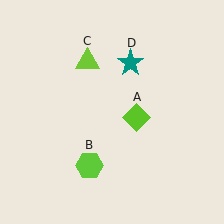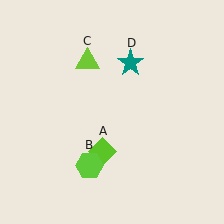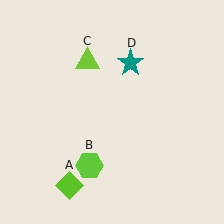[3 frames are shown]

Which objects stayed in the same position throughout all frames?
Lime hexagon (object B) and lime triangle (object C) and teal star (object D) remained stationary.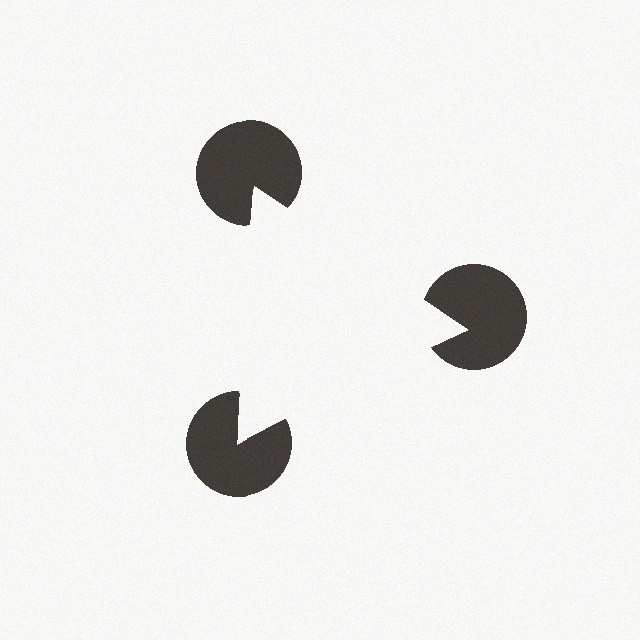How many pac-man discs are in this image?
There are 3 — one at each vertex of the illusory triangle.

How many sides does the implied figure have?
3 sides.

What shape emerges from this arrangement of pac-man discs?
An illusory triangle — its edges are inferred from the aligned wedge cuts in the pac-man discs, not physically drawn.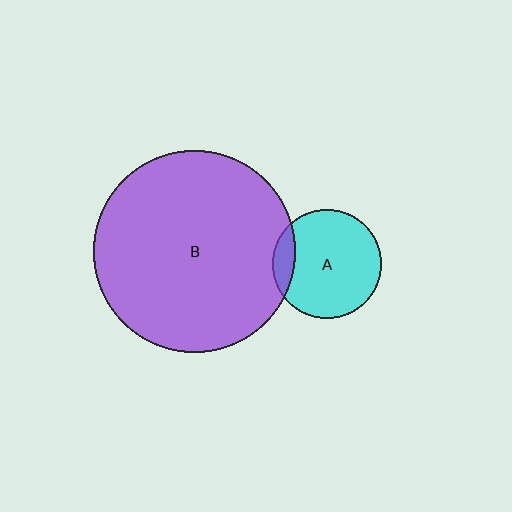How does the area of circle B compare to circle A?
Approximately 3.5 times.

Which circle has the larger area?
Circle B (purple).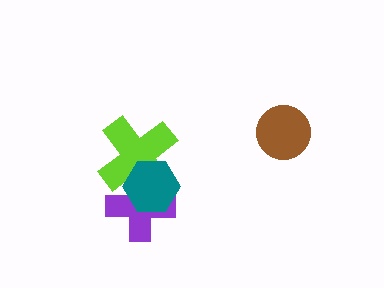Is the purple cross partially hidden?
Yes, it is partially covered by another shape.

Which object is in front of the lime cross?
The teal hexagon is in front of the lime cross.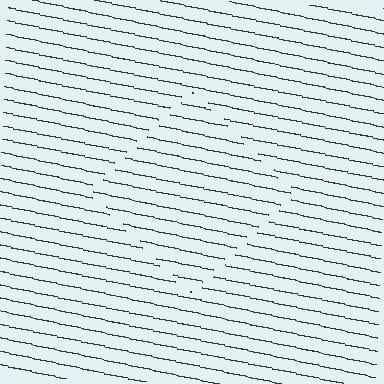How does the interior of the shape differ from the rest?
The interior of the shape contains the same grating, shifted by half a period — the contour is defined by the phase discontinuity where line-ends from the inner and outer gratings abut.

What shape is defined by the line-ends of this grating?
An illusory square. The interior of the shape contains the same grating, shifted by half a period — the contour is defined by the phase discontinuity where line-ends from the inner and outer gratings abut.